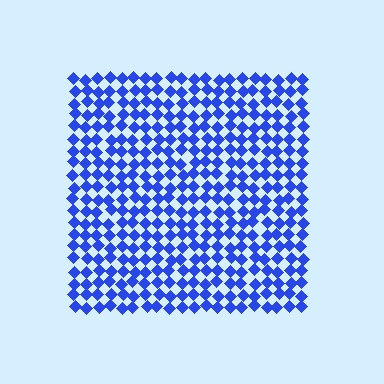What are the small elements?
The small elements are diamonds.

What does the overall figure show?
The overall figure shows a square.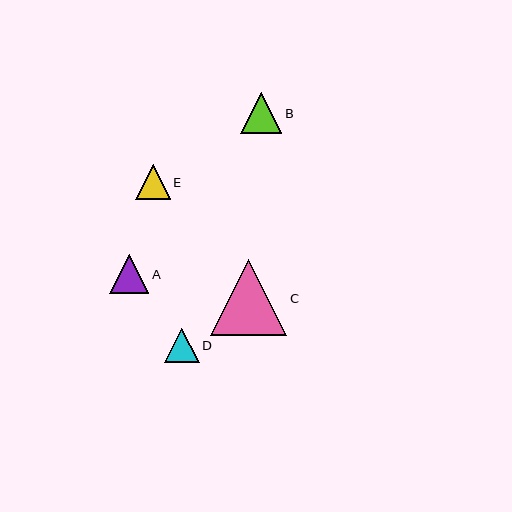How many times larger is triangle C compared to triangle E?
Triangle C is approximately 2.2 times the size of triangle E.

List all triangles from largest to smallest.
From largest to smallest: C, B, A, D, E.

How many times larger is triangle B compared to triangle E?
Triangle B is approximately 1.2 times the size of triangle E.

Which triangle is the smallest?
Triangle E is the smallest with a size of approximately 34 pixels.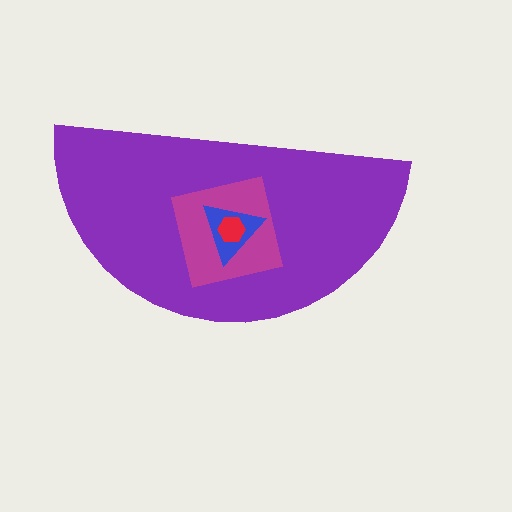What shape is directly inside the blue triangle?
The red hexagon.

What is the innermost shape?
The red hexagon.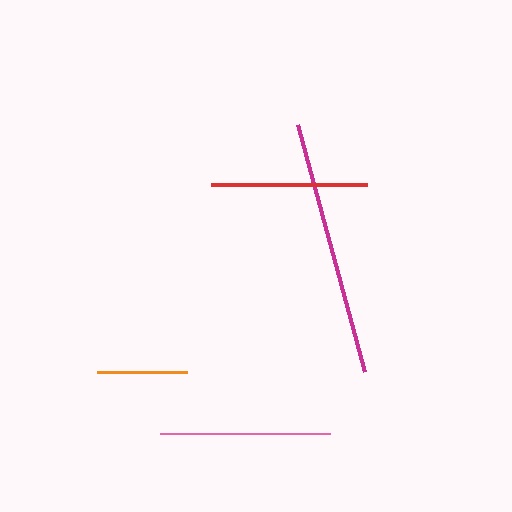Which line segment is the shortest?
The orange line is the shortest at approximately 91 pixels.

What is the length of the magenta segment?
The magenta segment is approximately 255 pixels long.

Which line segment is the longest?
The magenta line is the longest at approximately 255 pixels.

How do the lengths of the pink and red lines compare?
The pink and red lines are approximately the same length.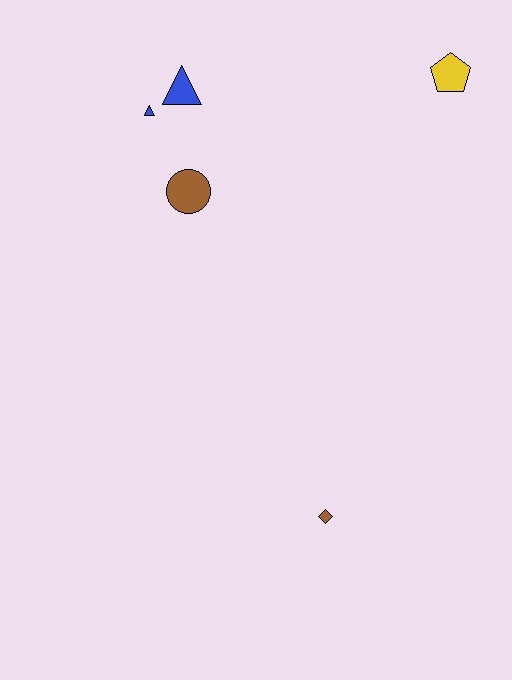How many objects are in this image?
There are 5 objects.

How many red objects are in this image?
There are no red objects.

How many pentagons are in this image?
There is 1 pentagon.